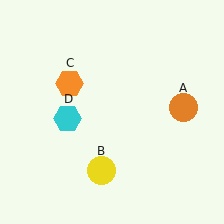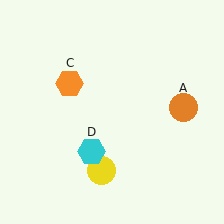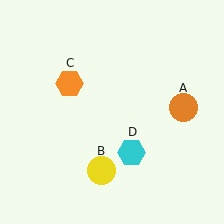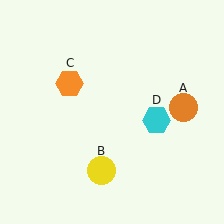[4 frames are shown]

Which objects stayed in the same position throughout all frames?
Orange circle (object A) and yellow circle (object B) and orange hexagon (object C) remained stationary.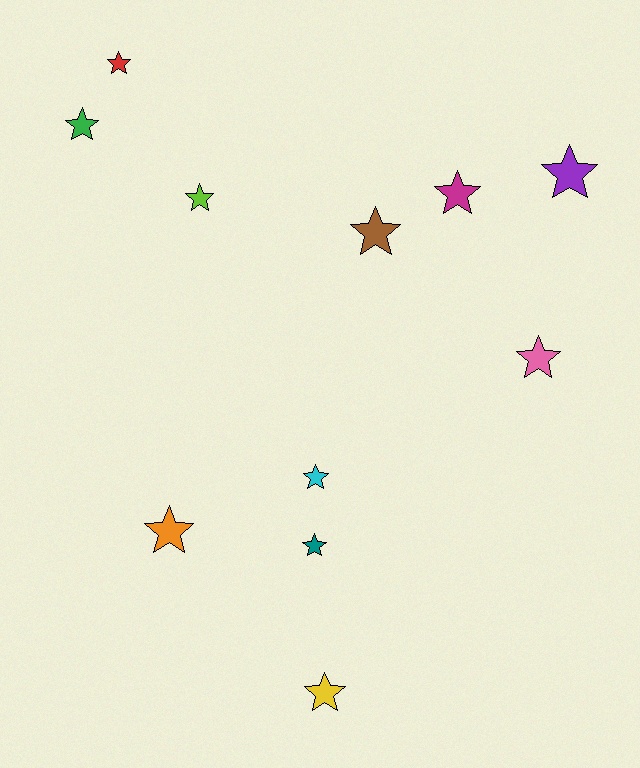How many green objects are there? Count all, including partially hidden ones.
There is 1 green object.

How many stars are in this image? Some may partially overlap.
There are 11 stars.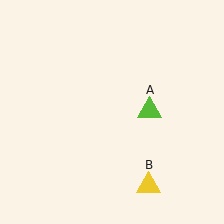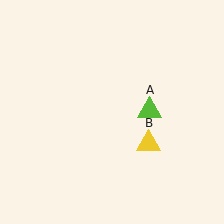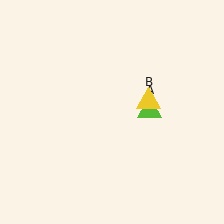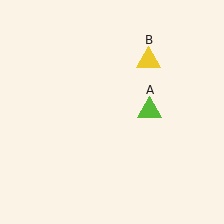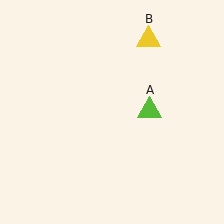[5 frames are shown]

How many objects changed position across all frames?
1 object changed position: yellow triangle (object B).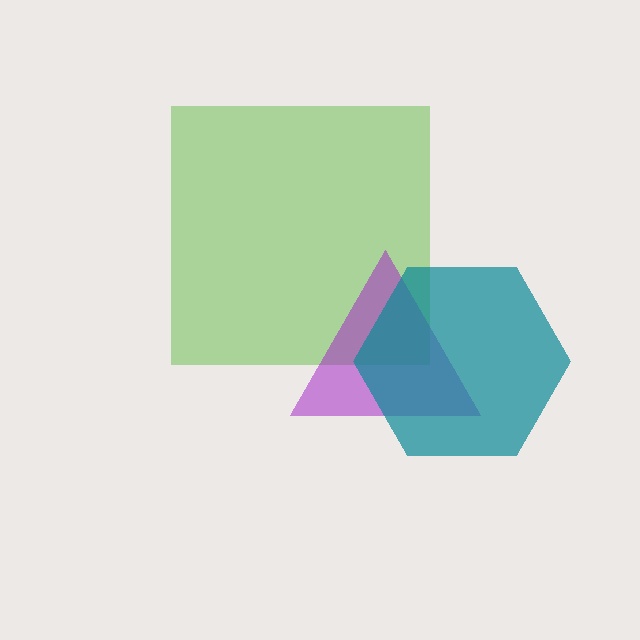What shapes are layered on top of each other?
The layered shapes are: a lime square, a purple triangle, a teal hexagon.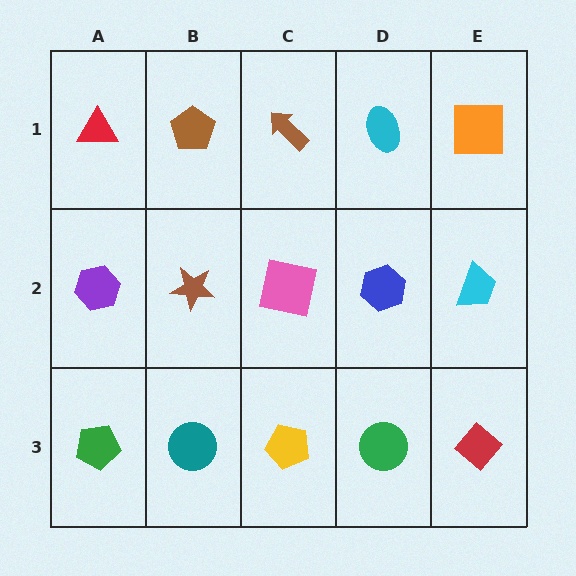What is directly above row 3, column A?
A purple hexagon.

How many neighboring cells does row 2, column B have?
4.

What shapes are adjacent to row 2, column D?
A cyan ellipse (row 1, column D), a green circle (row 3, column D), a pink square (row 2, column C), a cyan trapezoid (row 2, column E).